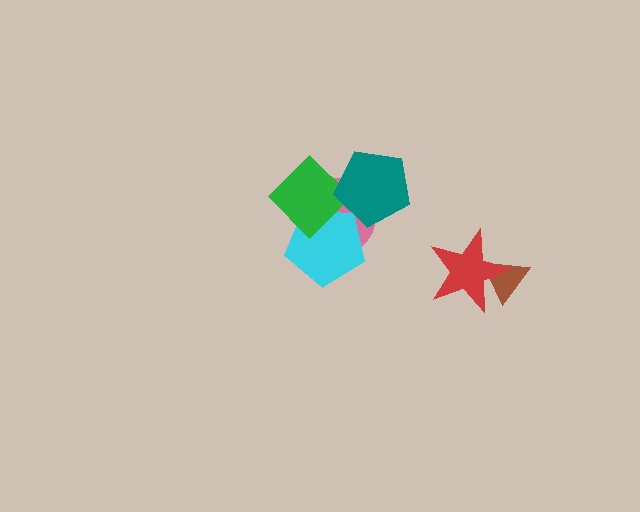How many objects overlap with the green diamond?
3 objects overlap with the green diamond.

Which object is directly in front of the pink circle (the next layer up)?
The cyan pentagon is directly in front of the pink circle.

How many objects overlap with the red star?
1 object overlaps with the red star.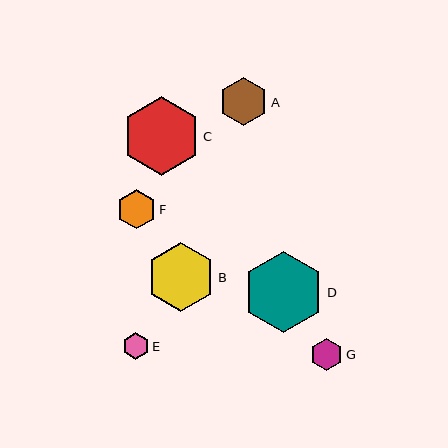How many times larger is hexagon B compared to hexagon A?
Hexagon B is approximately 1.4 times the size of hexagon A.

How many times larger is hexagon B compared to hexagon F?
Hexagon B is approximately 1.7 times the size of hexagon F.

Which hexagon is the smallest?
Hexagon E is the smallest with a size of approximately 27 pixels.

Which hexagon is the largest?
Hexagon D is the largest with a size of approximately 81 pixels.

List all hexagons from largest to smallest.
From largest to smallest: D, C, B, A, F, G, E.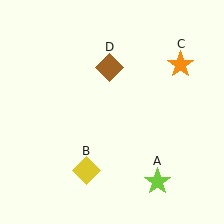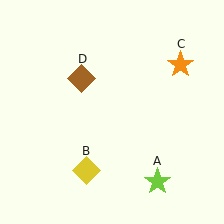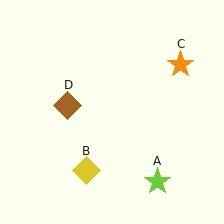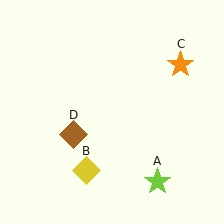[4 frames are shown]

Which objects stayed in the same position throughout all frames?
Lime star (object A) and yellow diamond (object B) and orange star (object C) remained stationary.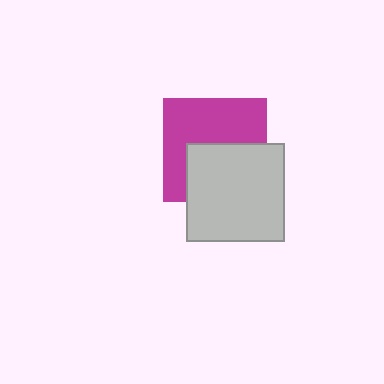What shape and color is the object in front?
The object in front is a light gray square.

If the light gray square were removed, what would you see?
You would see the complete magenta square.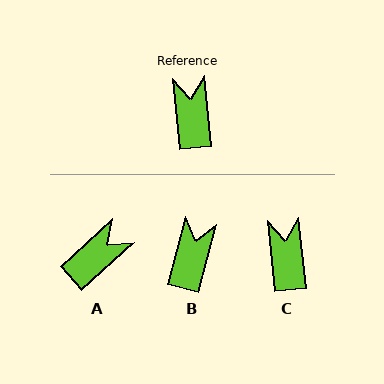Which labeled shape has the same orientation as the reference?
C.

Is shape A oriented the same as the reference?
No, it is off by about 54 degrees.